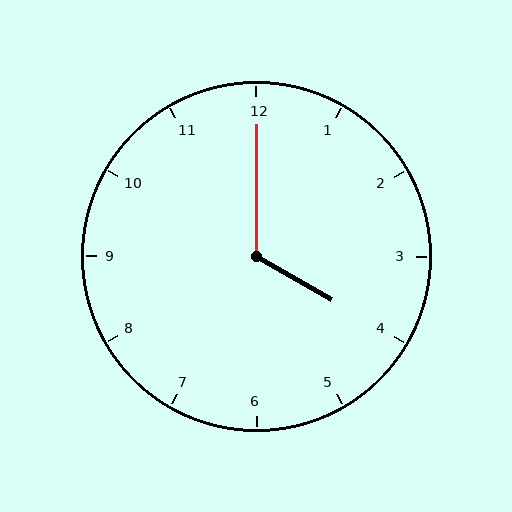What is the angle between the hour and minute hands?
Approximately 120 degrees.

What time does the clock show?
4:00.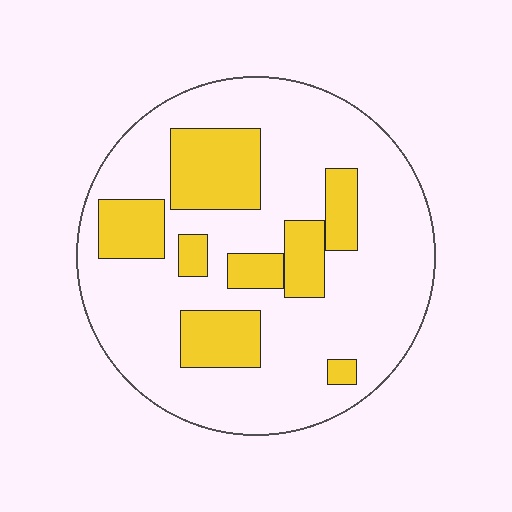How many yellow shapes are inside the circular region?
8.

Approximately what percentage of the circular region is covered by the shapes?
Approximately 25%.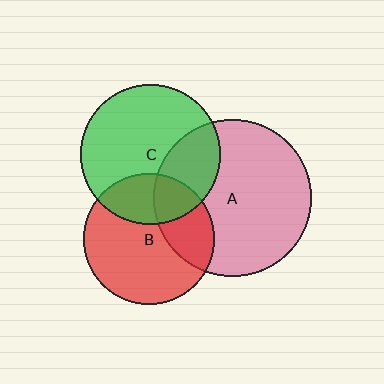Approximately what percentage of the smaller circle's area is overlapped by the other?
Approximately 30%.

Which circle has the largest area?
Circle A (pink).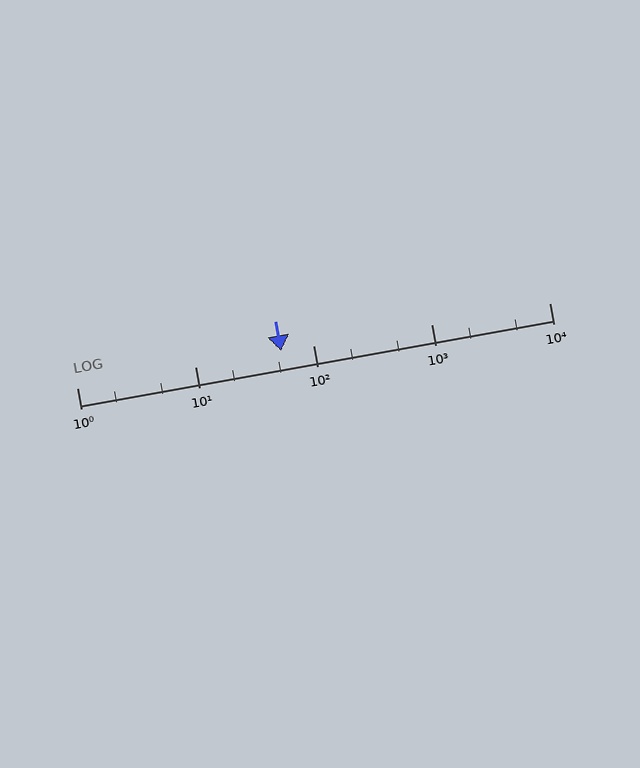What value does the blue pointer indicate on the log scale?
The pointer indicates approximately 54.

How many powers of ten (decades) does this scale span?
The scale spans 4 decades, from 1 to 10000.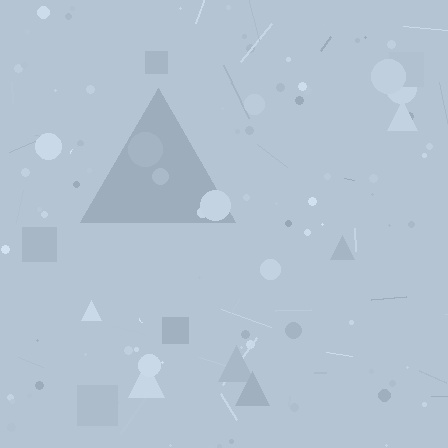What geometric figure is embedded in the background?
A triangle is embedded in the background.